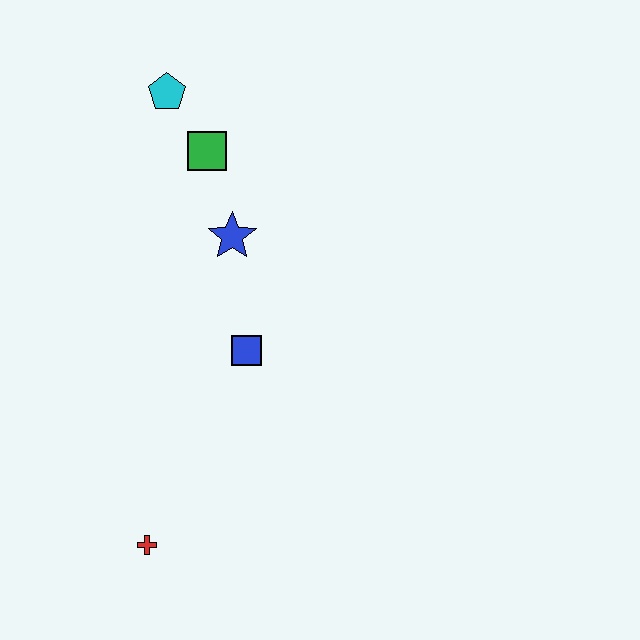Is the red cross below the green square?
Yes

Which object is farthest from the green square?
The red cross is farthest from the green square.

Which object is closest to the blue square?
The blue star is closest to the blue square.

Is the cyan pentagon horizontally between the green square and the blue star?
No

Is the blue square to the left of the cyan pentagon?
No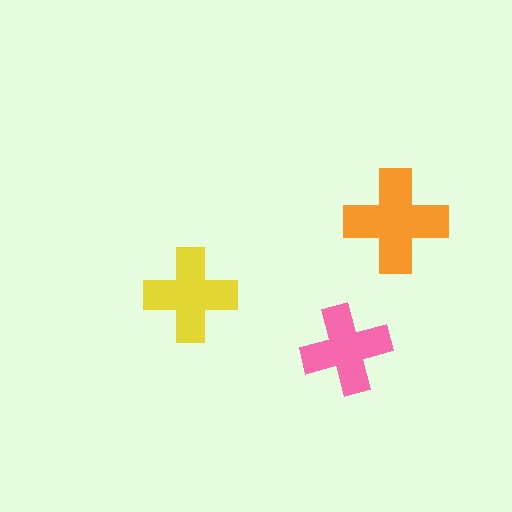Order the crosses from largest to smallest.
the orange one, the yellow one, the pink one.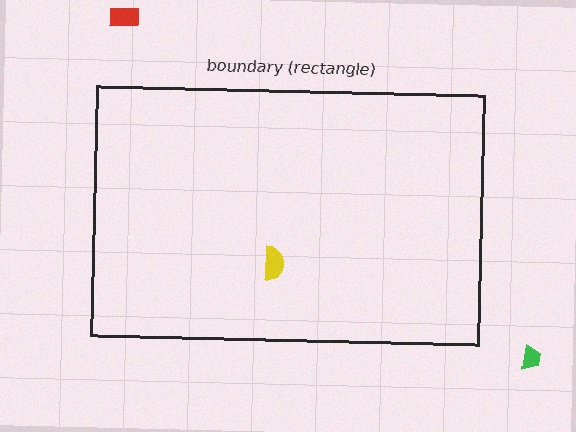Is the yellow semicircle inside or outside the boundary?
Inside.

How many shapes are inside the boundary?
1 inside, 2 outside.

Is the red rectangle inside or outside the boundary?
Outside.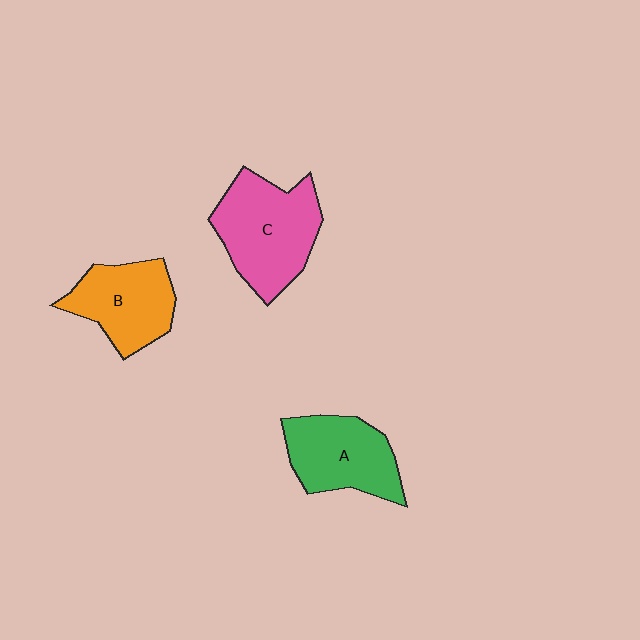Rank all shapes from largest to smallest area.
From largest to smallest: C (pink), A (green), B (orange).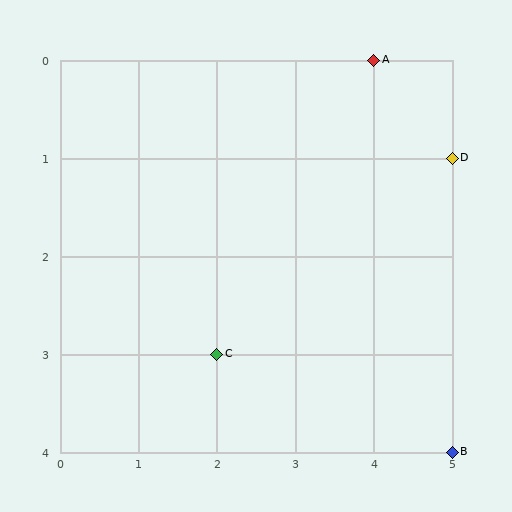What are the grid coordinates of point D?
Point D is at grid coordinates (5, 1).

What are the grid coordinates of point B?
Point B is at grid coordinates (5, 4).